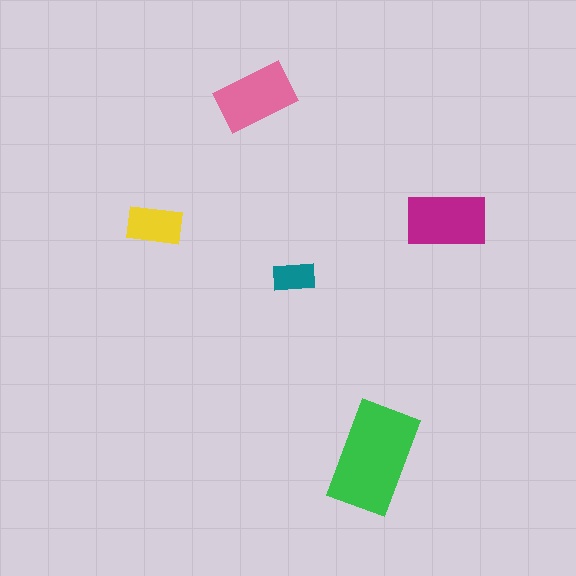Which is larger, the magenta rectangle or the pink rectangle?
The magenta one.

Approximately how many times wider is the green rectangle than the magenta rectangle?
About 1.5 times wider.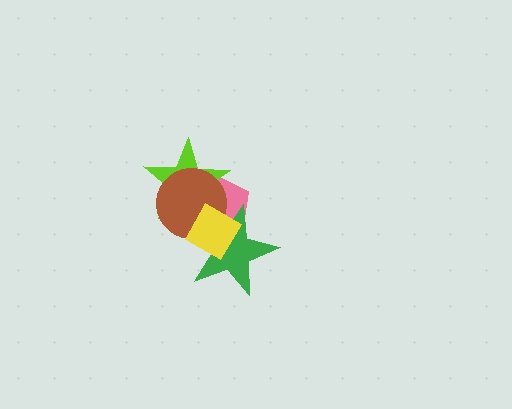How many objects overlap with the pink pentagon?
4 objects overlap with the pink pentagon.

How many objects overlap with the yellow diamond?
4 objects overlap with the yellow diamond.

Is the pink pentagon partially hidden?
Yes, it is partially covered by another shape.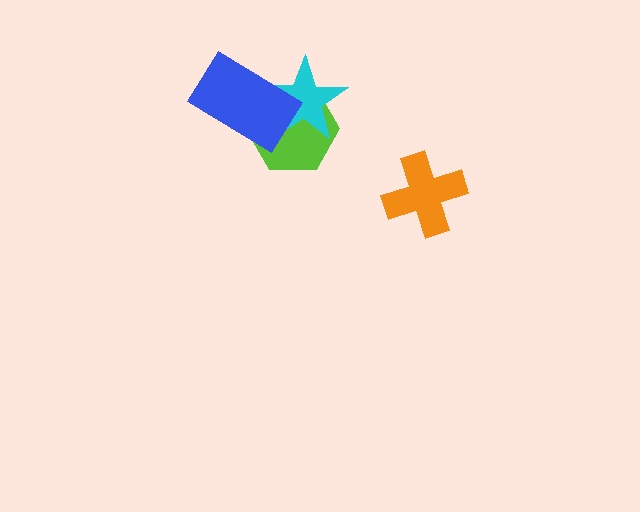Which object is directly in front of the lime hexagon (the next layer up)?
The cyan star is directly in front of the lime hexagon.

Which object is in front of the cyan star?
The blue rectangle is in front of the cyan star.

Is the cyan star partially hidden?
Yes, it is partially covered by another shape.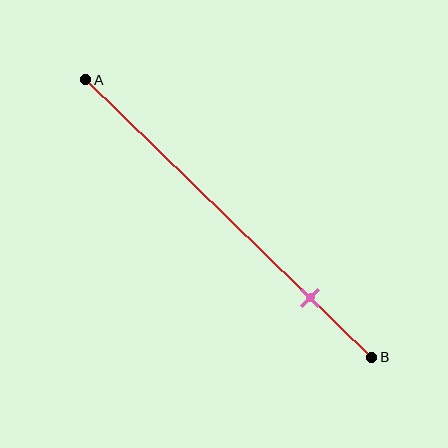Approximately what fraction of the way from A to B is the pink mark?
The pink mark is approximately 80% of the way from A to B.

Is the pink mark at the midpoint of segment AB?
No, the mark is at about 80% from A, not at the 50% midpoint.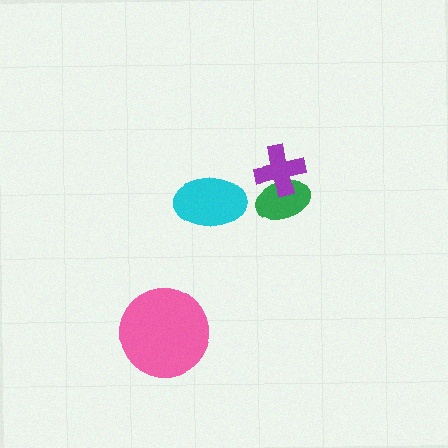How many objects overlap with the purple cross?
1 object overlaps with the purple cross.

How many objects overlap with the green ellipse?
1 object overlaps with the green ellipse.